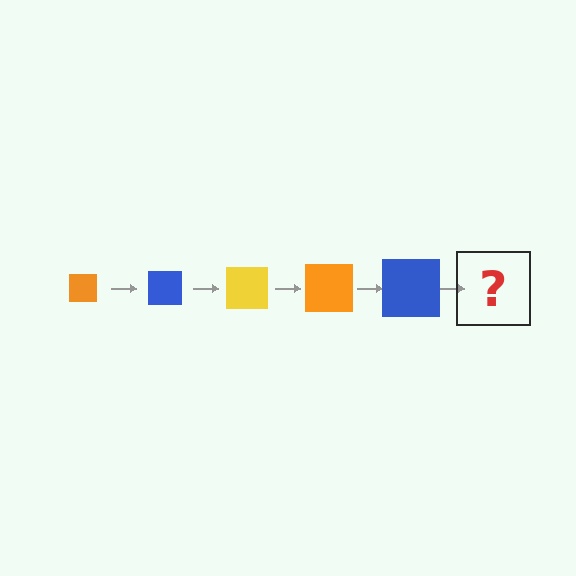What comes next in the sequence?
The next element should be a yellow square, larger than the previous one.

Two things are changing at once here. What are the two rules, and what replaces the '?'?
The two rules are that the square grows larger each step and the color cycles through orange, blue, and yellow. The '?' should be a yellow square, larger than the previous one.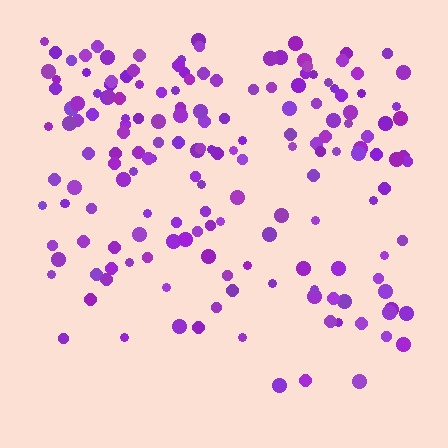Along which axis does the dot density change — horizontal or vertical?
Vertical.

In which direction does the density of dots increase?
From bottom to top, with the top side densest.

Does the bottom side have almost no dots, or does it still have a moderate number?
Still a moderate number, just noticeably fewer than the top.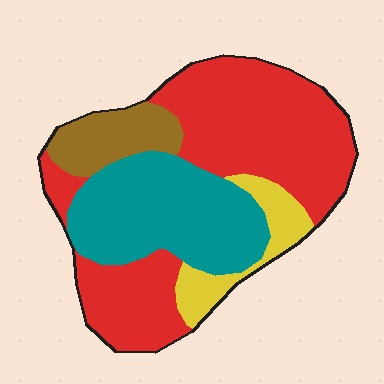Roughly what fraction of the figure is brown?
Brown covers roughly 10% of the figure.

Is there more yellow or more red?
Red.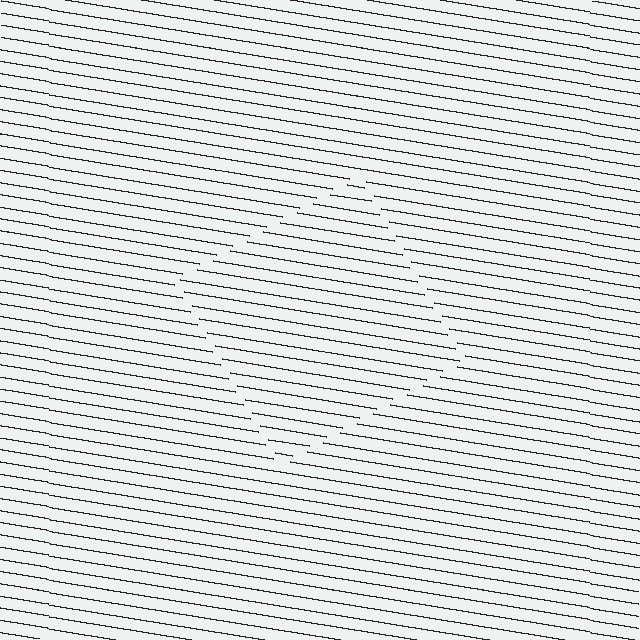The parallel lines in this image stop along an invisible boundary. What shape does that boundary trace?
An illusory square. The interior of the shape contains the same grating, shifted by half a period — the contour is defined by the phase discontinuity where line-ends from the inner and outer gratings abut.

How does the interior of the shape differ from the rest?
The interior of the shape contains the same grating, shifted by half a period — the contour is defined by the phase discontinuity where line-ends from the inner and outer gratings abut.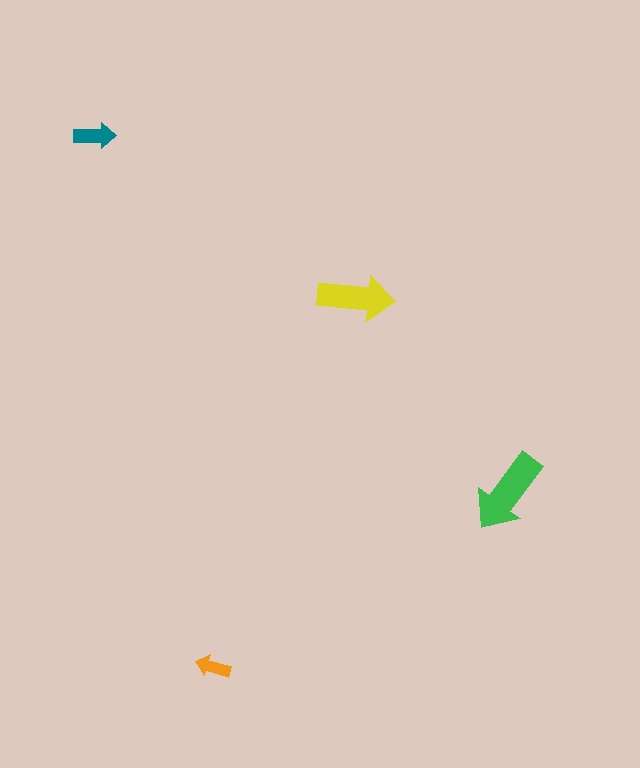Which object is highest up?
The teal arrow is topmost.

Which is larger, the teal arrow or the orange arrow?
The teal one.